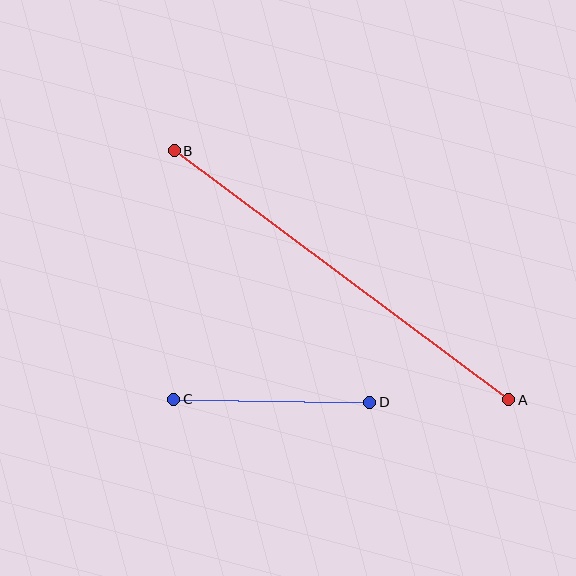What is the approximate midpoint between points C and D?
The midpoint is at approximately (272, 401) pixels.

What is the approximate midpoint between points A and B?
The midpoint is at approximately (341, 275) pixels.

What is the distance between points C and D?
The distance is approximately 196 pixels.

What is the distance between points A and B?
The distance is approximately 417 pixels.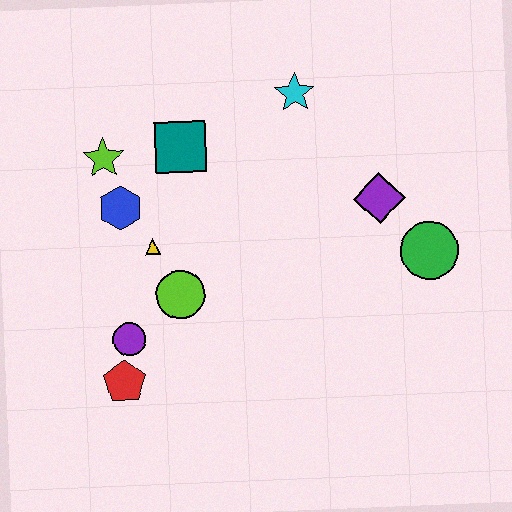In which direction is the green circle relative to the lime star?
The green circle is to the right of the lime star.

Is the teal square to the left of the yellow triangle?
No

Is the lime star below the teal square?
Yes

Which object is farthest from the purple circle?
The green circle is farthest from the purple circle.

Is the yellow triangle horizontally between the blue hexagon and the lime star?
No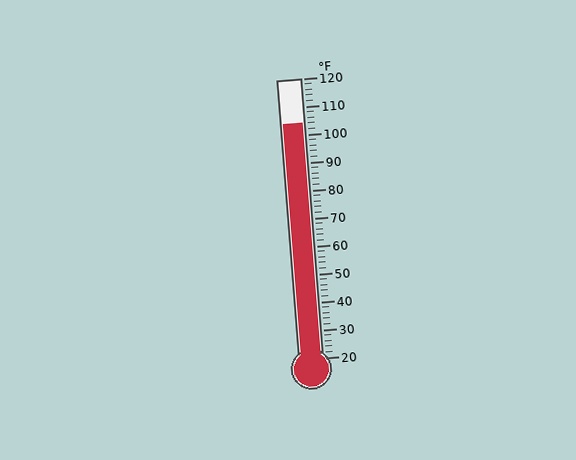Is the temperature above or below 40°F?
The temperature is above 40°F.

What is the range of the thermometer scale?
The thermometer scale ranges from 20°F to 120°F.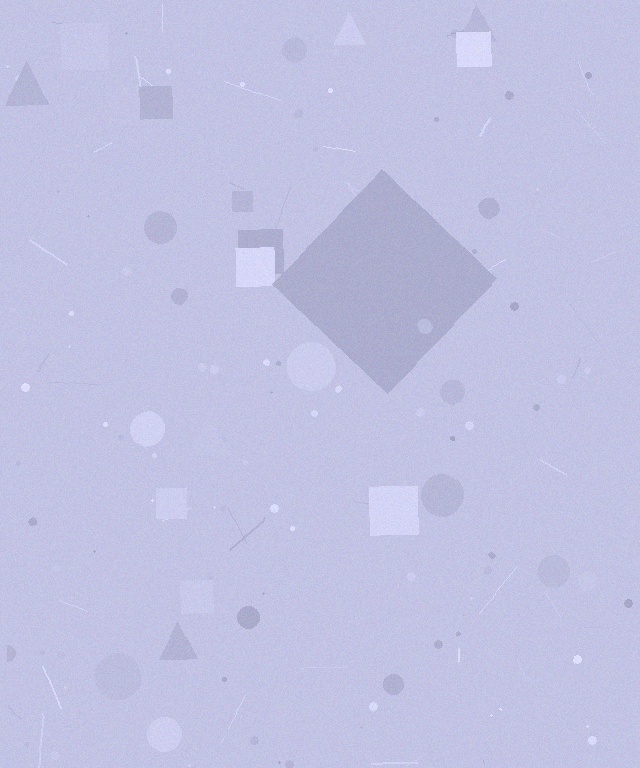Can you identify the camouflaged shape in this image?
The camouflaged shape is a diamond.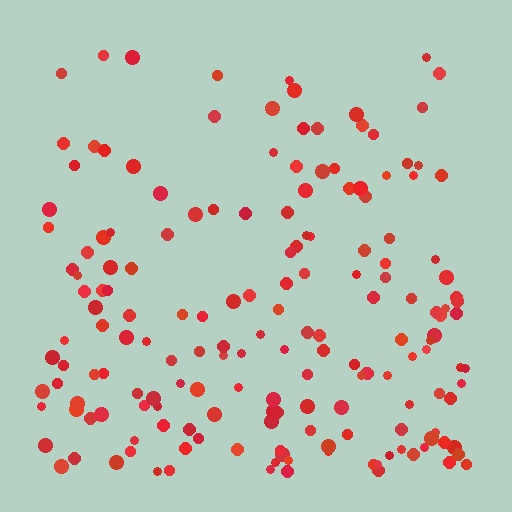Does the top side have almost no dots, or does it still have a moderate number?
Still a moderate number, just noticeably fewer than the bottom.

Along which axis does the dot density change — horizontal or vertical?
Vertical.